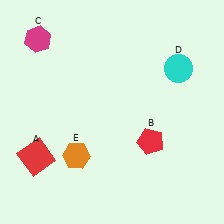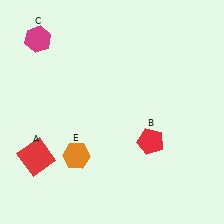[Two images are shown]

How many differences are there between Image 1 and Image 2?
There is 1 difference between the two images.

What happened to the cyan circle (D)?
The cyan circle (D) was removed in Image 2. It was in the top-right area of Image 1.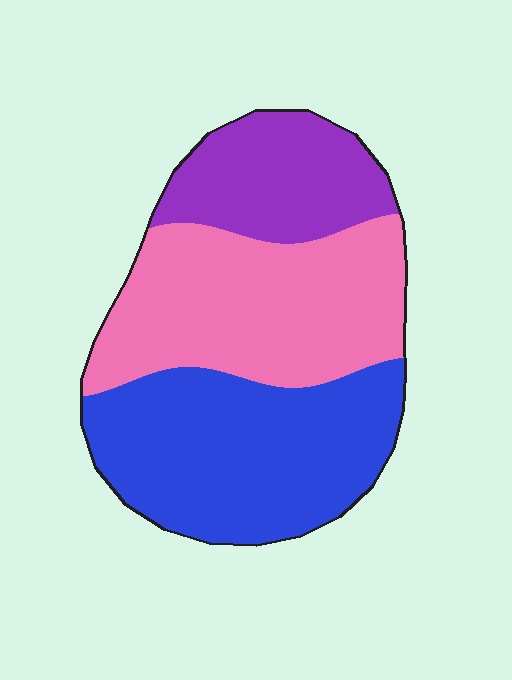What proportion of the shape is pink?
Pink takes up about two fifths (2/5) of the shape.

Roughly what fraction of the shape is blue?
Blue covers around 40% of the shape.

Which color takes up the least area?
Purple, at roughly 20%.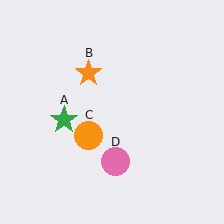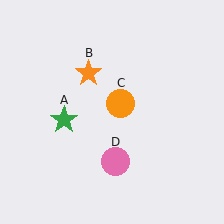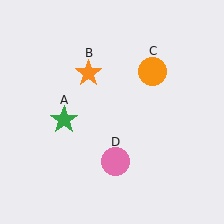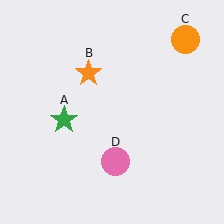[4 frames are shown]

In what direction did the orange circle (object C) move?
The orange circle (object C) moved up and to the right.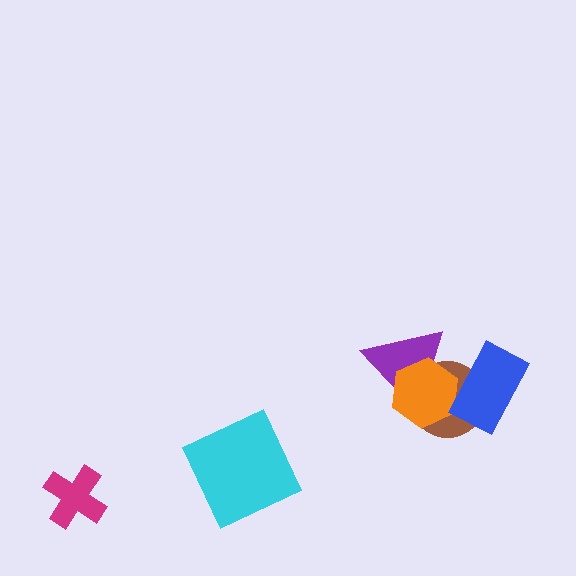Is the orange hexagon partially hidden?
Yes, it is partially covered by another shape.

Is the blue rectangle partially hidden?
No, no other shape covers it.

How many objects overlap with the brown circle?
3 objects overlap with the brown circle.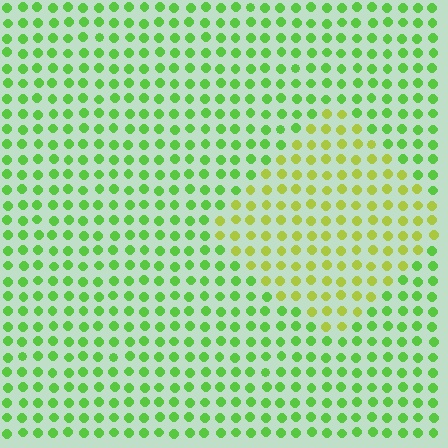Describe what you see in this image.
The image is filled with small lime elements in a uniform arrangement. A diamond-shaped region is visible where the elements are tinted to a slightly different hue, forming a subtle color boundary.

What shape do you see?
I see a diamond.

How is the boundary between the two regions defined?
The boundary is defined purely by a slight shift in hue (about 36 degrees). Spacing, size, and orientation are identical on both sides.